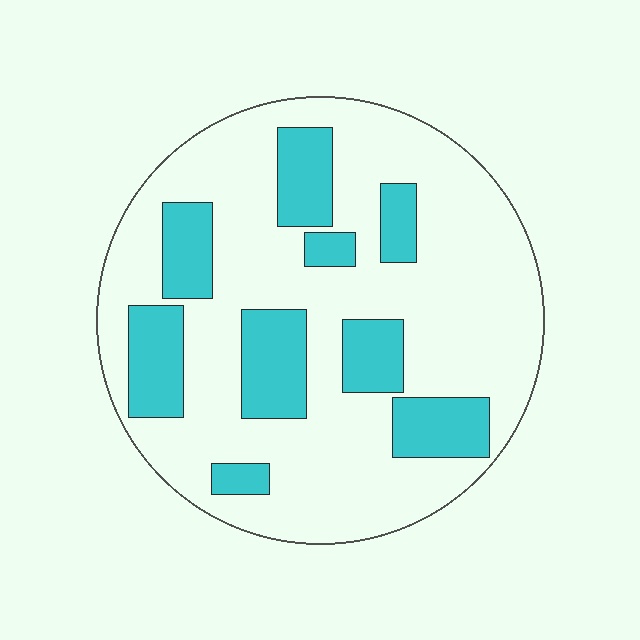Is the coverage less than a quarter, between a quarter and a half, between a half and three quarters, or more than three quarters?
Between a quarter and a half.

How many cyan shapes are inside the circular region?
9.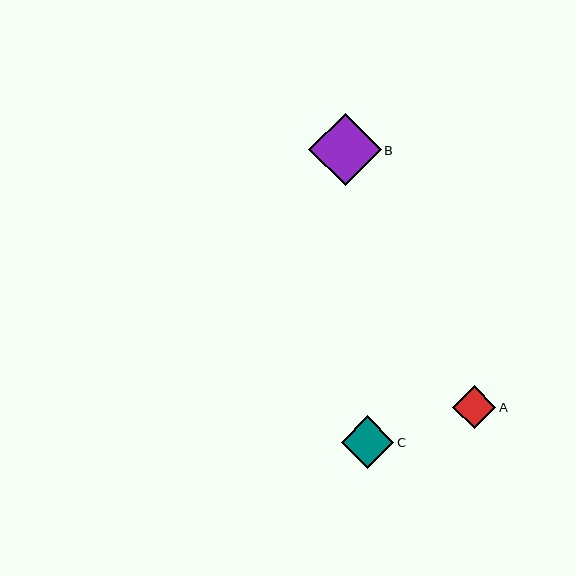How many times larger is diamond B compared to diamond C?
Diamond B is approximately 1.4 times the size of diamond C.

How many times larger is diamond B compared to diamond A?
Diamond B is approximately 1.7 times the size of diamond A.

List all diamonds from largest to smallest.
From largest to smallest: B, C, A.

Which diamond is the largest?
Diamond B is the largest with a size of approximately 72 pixels.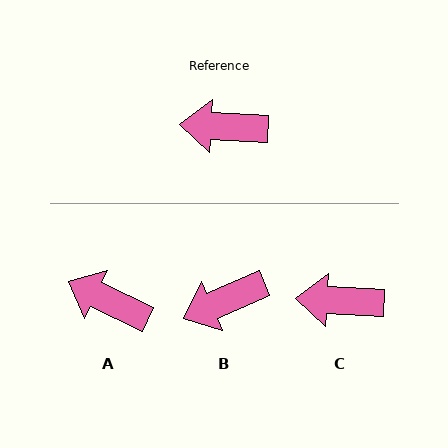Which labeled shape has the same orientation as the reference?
C.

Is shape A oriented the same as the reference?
No, it is off by about 23 degrees.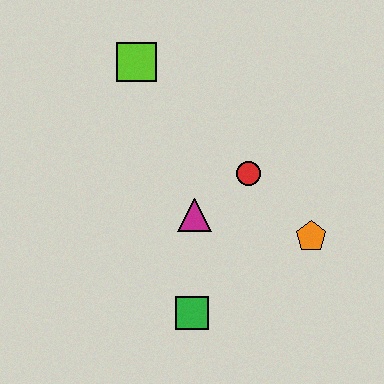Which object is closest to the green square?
The magenta triangle is closest to the green square.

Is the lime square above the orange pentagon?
Yes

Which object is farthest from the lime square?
The green square is farthest from the lime square.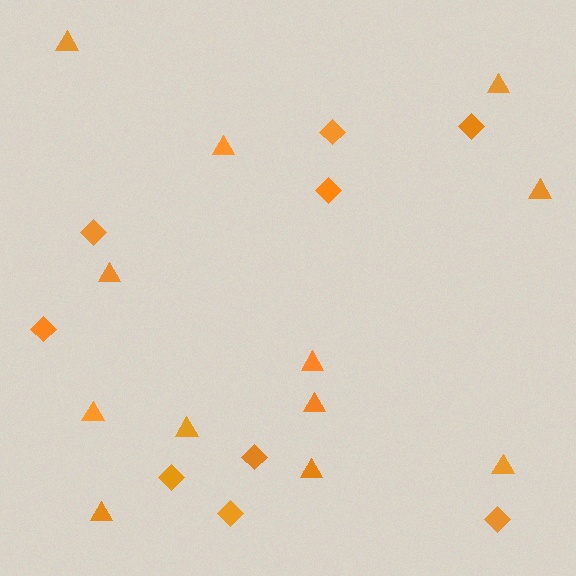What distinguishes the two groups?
There are 2 groups: one group of triangles (12) and one group of diamonds (9).